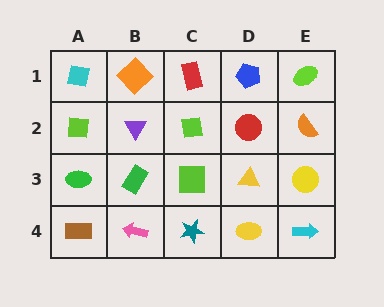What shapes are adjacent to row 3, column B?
A purple triangle (row 2, column B), a pink arrow (row 4, column B), a green ellipse (row 3, column A), a lime square (row 3, column C).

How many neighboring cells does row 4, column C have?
3.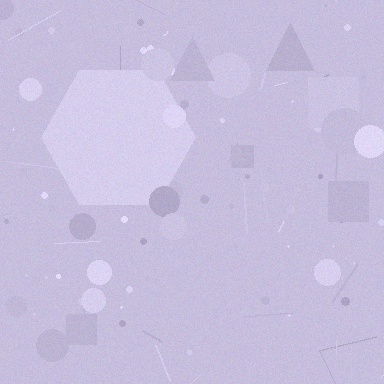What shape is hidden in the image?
A hexagon is hidden in the image.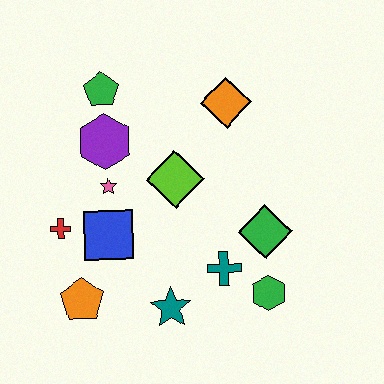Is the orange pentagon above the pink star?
No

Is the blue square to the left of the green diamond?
Yes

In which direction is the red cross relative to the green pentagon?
The red cross is below the green pentagon.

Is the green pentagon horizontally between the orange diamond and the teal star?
No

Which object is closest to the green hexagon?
The teal cross is closest to the green hexagon.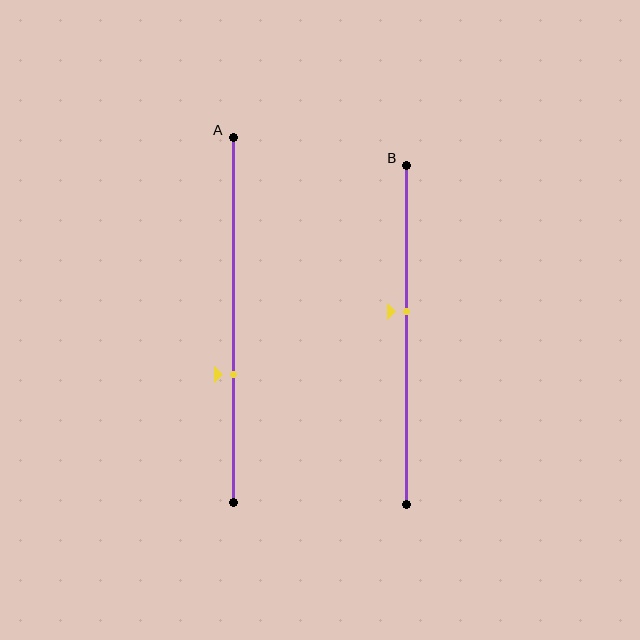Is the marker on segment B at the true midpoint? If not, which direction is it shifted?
No, the marker on segment B is shifted upward by about 7% of the segment length.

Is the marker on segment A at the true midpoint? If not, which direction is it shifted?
No, the marker on segment A is shifted downward by about 15% of the segment length.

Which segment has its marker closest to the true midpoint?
Segment B has its marker closest to the true midpoint.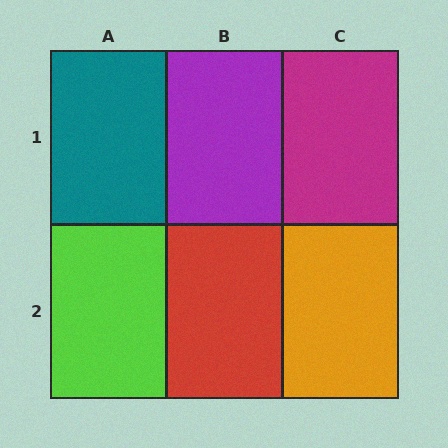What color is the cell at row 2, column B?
Red.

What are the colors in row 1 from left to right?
Teal, purple, magenta.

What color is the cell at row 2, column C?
Orange.